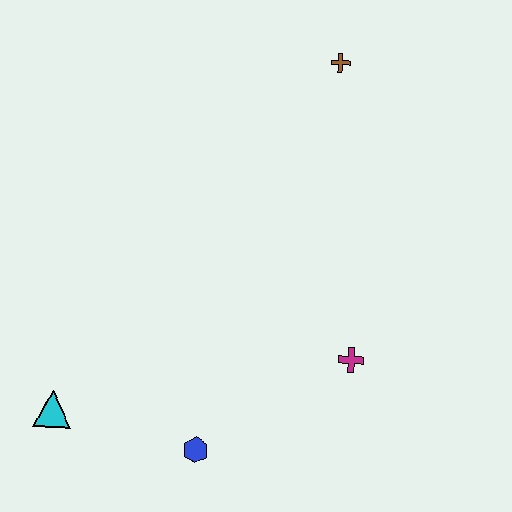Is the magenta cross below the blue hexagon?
No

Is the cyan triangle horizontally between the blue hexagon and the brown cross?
No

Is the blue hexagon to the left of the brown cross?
Yes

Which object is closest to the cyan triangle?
The blue hexagon is closest to the cyan triangle.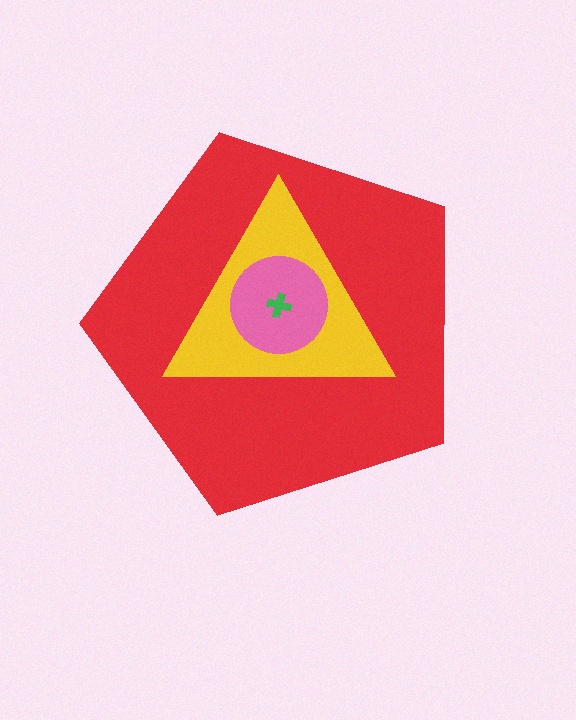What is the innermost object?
The green cross.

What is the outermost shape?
The red pentagon.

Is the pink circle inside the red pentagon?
Yes.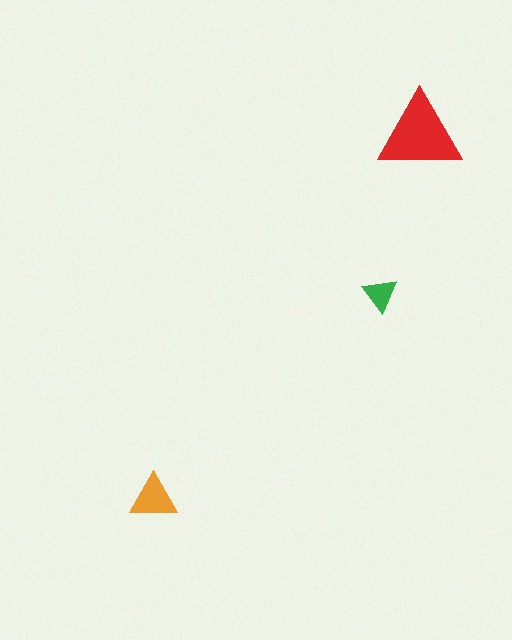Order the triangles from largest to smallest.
the red one, the orange one, the green one.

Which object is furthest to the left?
The orange triangle is leftmost.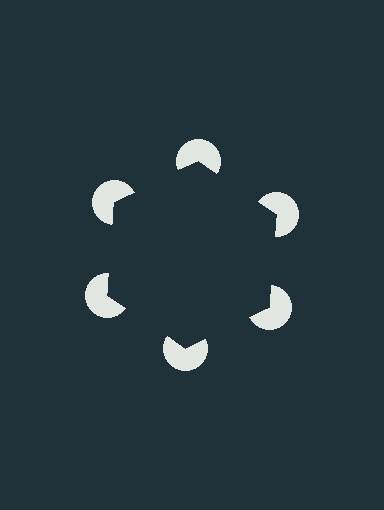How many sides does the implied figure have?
6 sides.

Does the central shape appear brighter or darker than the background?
It typically appears slightly darker than the background, even though no actual brightness change is drawn.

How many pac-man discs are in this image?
There are 6 — one at each vertex of the illusory hexagon.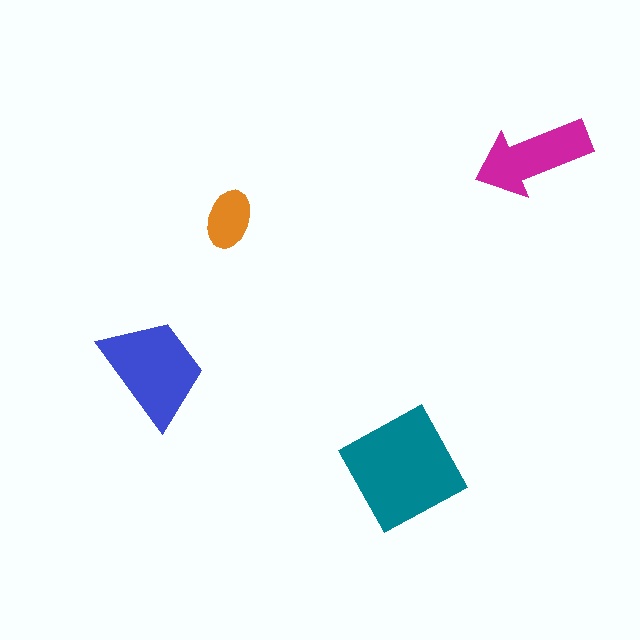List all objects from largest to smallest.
The teal square, the blue trapezoid, the magenta arrow, the orange ellipse.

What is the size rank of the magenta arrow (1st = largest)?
3rd.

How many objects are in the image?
There are 4 objects in the image.